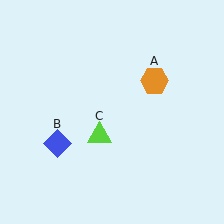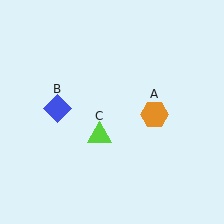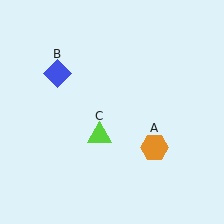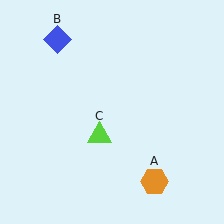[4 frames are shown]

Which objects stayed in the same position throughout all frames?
Lime triangle (object C) remained stationary.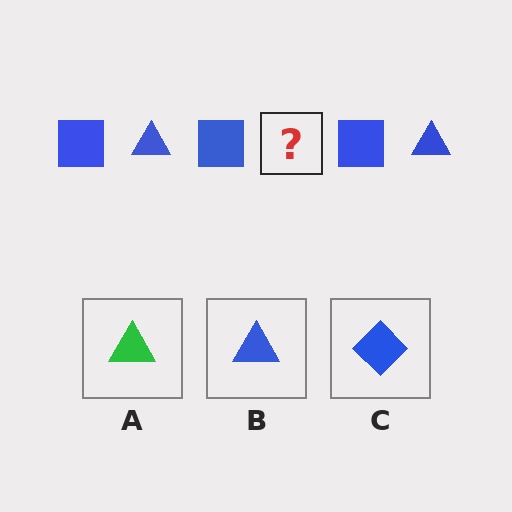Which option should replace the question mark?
Option B.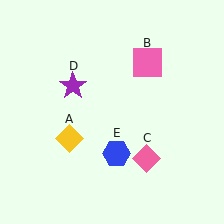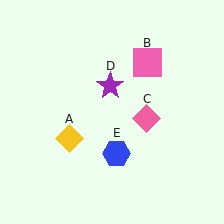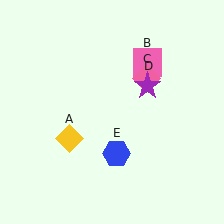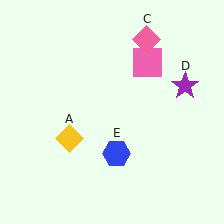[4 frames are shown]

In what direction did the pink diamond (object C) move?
The pink diamond (object C) moved up.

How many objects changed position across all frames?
2 objects changed position: pink diamond (object C), purple star (object D).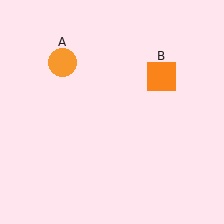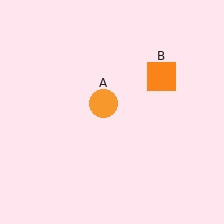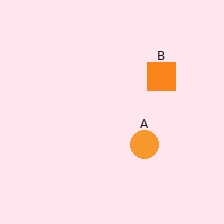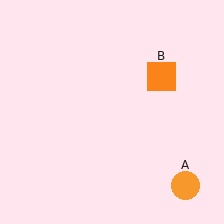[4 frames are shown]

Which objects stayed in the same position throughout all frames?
Orange square (object B) remained stationary.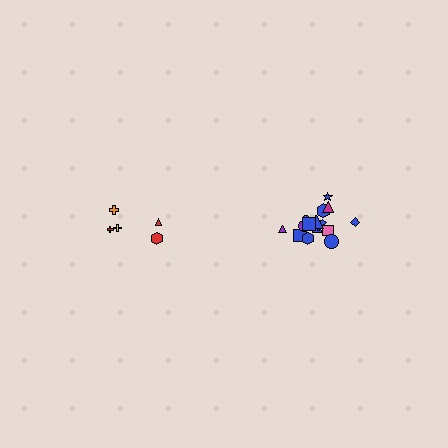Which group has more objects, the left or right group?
The right group.